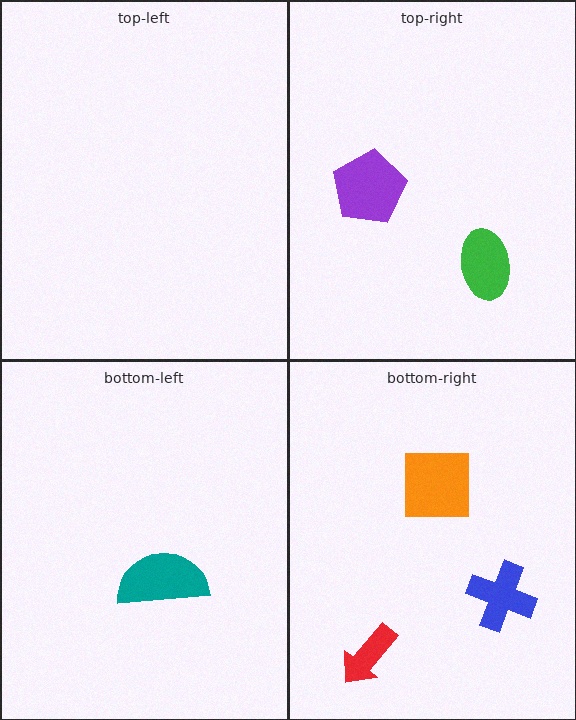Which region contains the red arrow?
The bottom-right region.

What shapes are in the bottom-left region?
The teal semicircle.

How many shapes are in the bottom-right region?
3.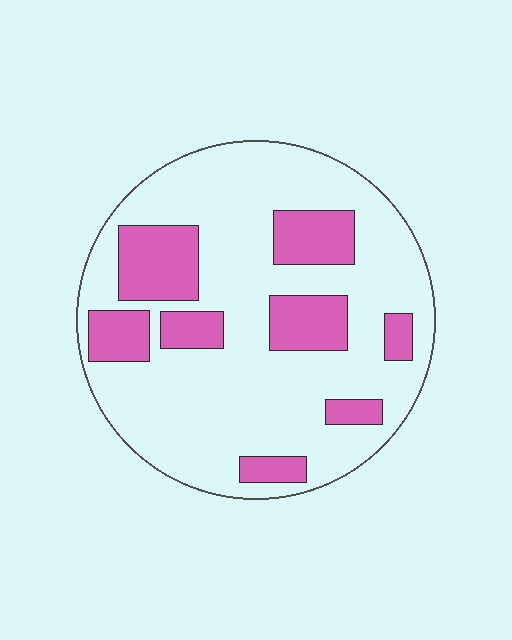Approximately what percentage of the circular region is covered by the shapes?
Approximately 25%.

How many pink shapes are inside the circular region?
8.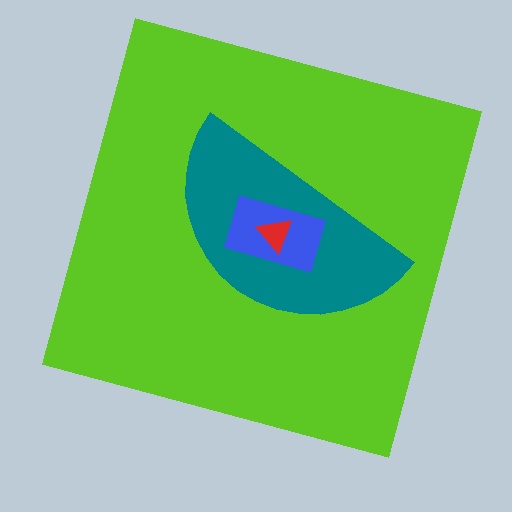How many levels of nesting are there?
4.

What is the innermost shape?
The red triangle.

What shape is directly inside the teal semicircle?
The blue rectangle.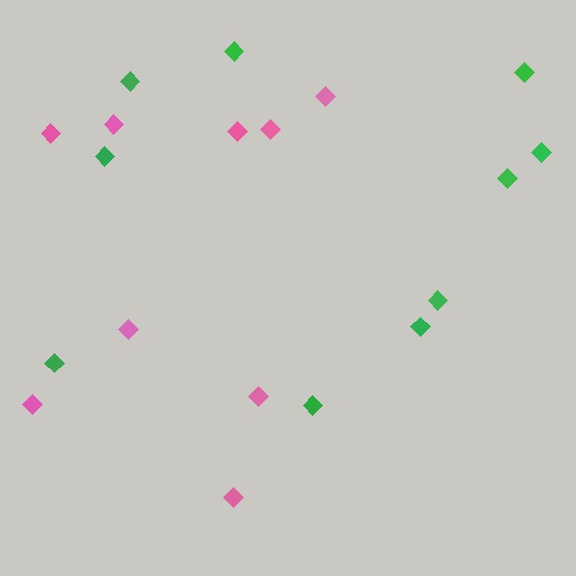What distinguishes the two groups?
There are 2 groups: one group of pink diamonds (9) and one group of green diamonds (10).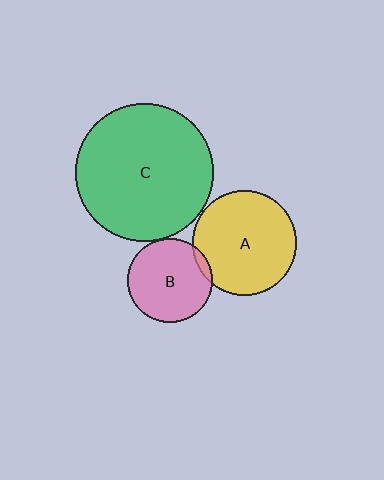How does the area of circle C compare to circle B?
Approximately 2.7 times.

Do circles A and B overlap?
Yes.